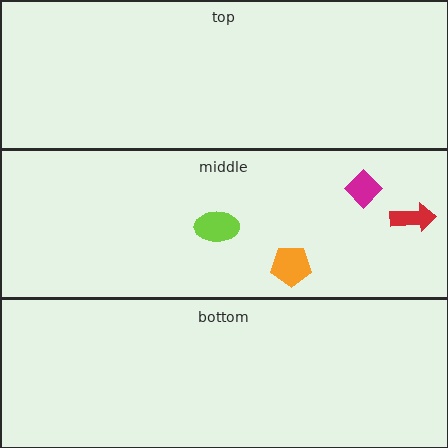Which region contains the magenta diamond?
The middle region.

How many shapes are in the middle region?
4.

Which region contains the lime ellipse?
The middle region.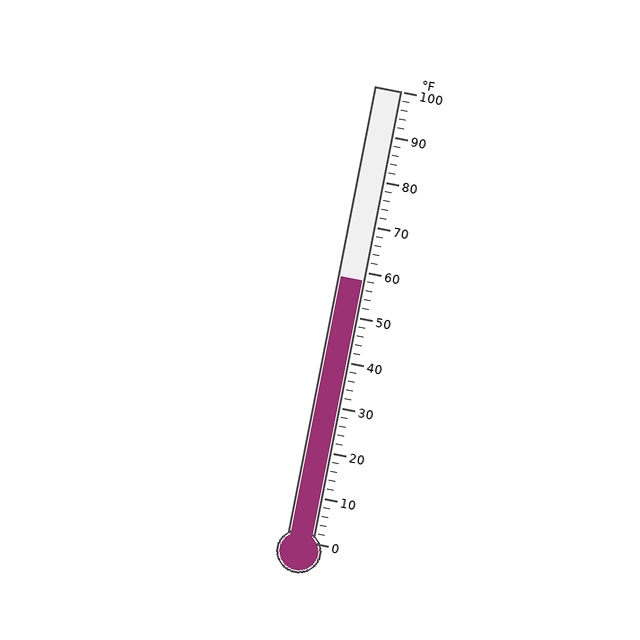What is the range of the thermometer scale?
The thermometer scale ranges from 0°F to 100°F.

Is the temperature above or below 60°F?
The temperature is below 60°F.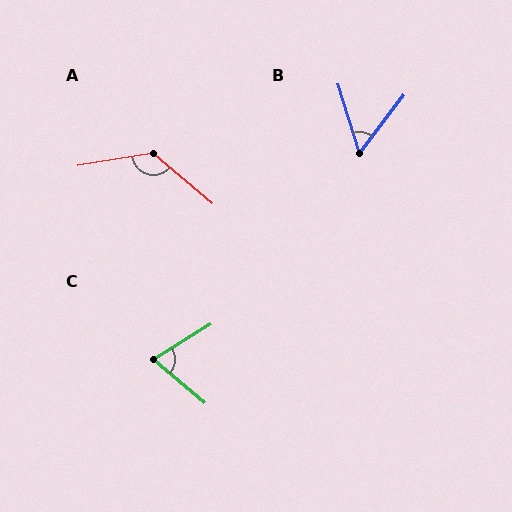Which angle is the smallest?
B, at approximately 55 degrees.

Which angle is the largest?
A, at approximately 130 degrees.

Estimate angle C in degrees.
Approximately 72 degrees.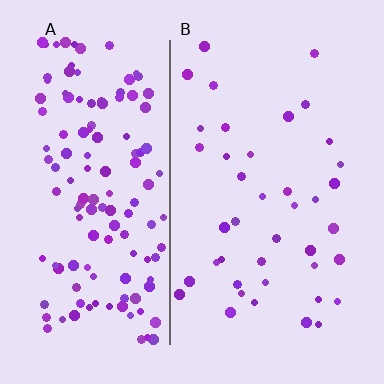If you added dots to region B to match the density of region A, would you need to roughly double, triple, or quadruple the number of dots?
Approximately triple.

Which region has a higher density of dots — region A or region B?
A (the left).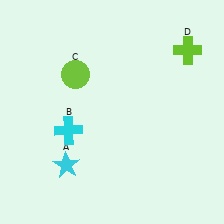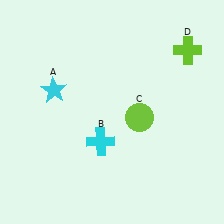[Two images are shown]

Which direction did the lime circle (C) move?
The lime circle (C) moved right.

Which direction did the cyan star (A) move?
The cyan star (A) moved up.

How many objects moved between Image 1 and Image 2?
3 objects moved between the two images.